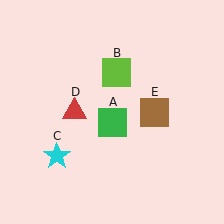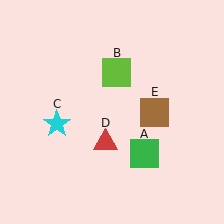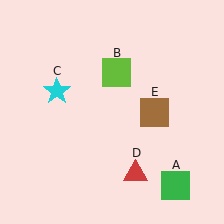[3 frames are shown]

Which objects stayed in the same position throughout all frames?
Lime square (object B) and brown square (object E) remained stationary.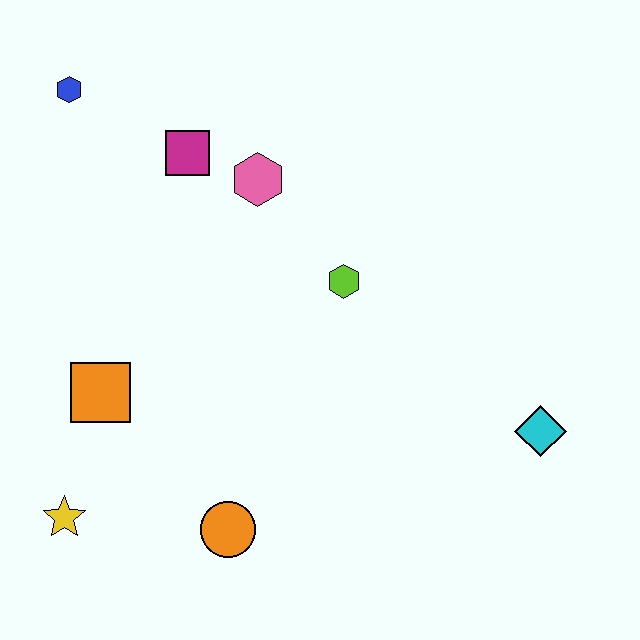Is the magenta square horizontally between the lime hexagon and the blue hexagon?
Yes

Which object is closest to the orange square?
The yellow star is closest to the orange square.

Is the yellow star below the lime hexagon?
Yes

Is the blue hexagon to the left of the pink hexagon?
Yes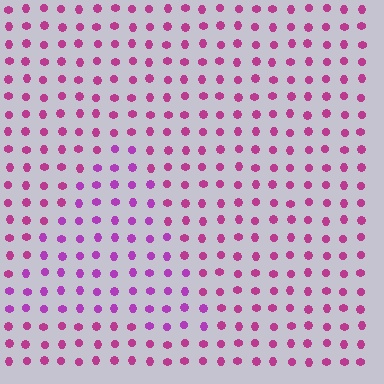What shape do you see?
I see a triangle.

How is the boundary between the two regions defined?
The boundary is defined purely by a slight shift in hue (about 25 degrees). Spacing, size, and orientation are identical on both sides.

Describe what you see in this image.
The image is filled with small magenta elements in a uniform arrangement. A triangle-shaped region is visible where the elements are tinted to a slightly different hue, forming a subtle color boundary.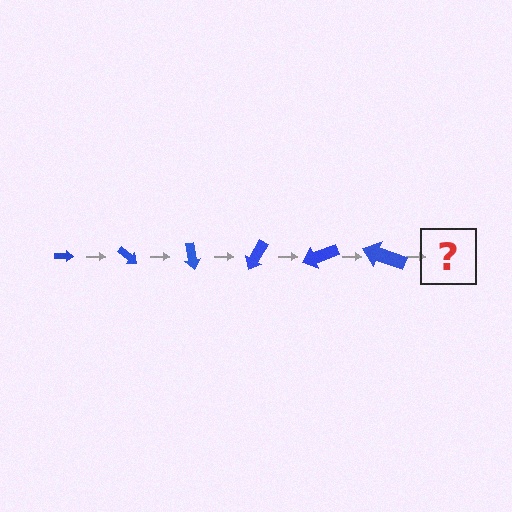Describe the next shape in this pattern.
It should be an arrow, larger than the previous one and rotated 240 degrees from the start.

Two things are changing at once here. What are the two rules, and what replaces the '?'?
The two rules are that the arrow grows larger each step and it rotates 40 degrees each step. The '?' should be an arrow, larger than the previous one and rotated 240 degrees from the start.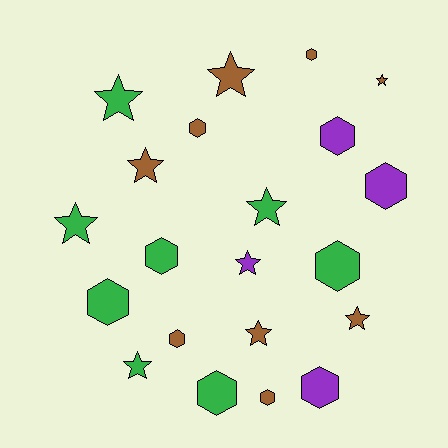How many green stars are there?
There are 4 green stars.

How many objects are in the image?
There are 21 objects.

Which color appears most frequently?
Brown, with 9 objects.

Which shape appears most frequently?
Hexagon, with 11 objects.